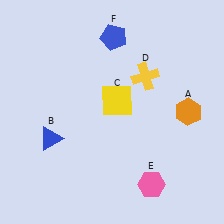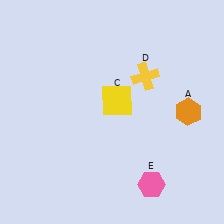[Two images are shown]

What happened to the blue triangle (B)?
The blue triangle (B) was removed in Image 2. It was in the bottom-left area of Image 1.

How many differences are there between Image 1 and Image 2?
There are 2 differences between the two images.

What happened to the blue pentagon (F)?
The blue pentagon (F) was removed in Image 2. It was in the top-right area of Image 1.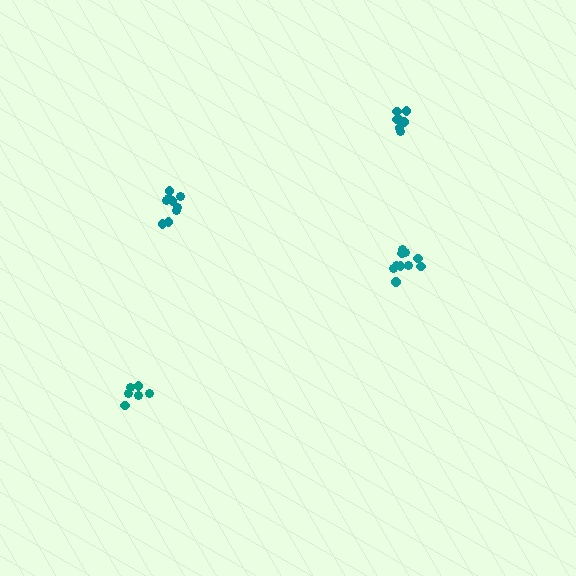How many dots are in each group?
Group 1: 7 dots, Group 2: 6 dots, Group 3: 10 dots, Group 4: 10 dots (33 total).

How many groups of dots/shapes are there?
There are 4 groups.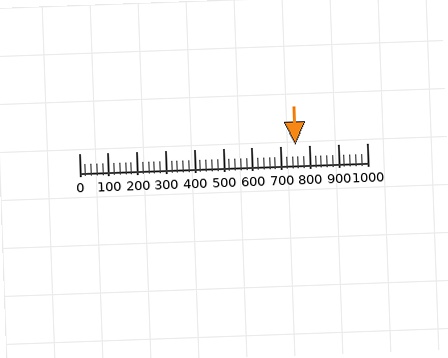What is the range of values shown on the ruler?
The ruler shows values from 0 to 1000.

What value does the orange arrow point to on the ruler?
The orange arrow points to approximately 752.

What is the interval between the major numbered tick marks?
The major tick marks are spaced 100 units apart.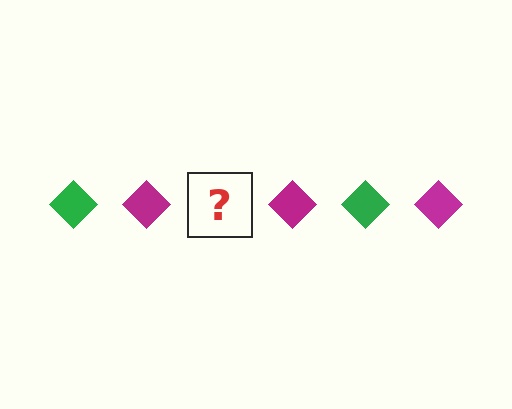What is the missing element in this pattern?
The missing element is a green diamond.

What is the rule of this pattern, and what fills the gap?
The rule is that the pattern cycles through green, magenta diamonds. The gap should be filled with a green diamond.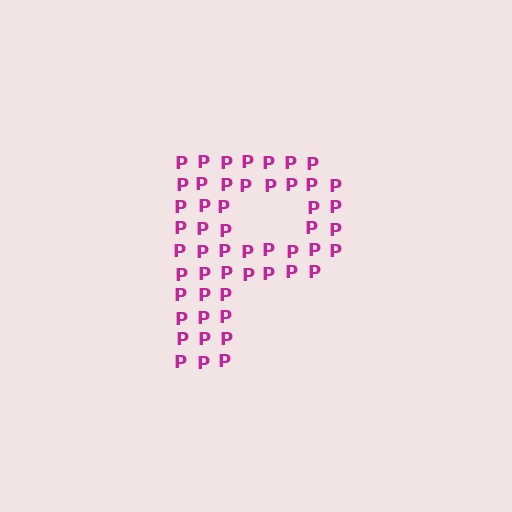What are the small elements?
The small elements are letter P's.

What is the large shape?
The large shape is the letter P.